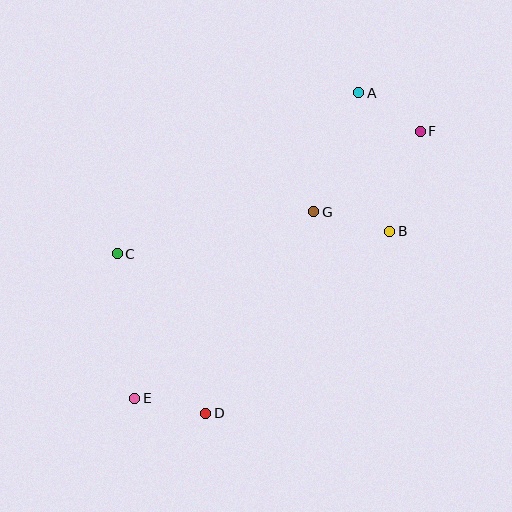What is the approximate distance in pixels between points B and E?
The distance between B and E is approximately 305 pixels.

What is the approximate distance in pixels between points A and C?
The distance between A and C is approximately 290 pixels.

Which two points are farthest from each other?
Points E and F are farthest from each other.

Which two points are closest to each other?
Points D and E are closest to each other.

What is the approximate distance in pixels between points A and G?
The distance between A and G is approximately 127 pixels.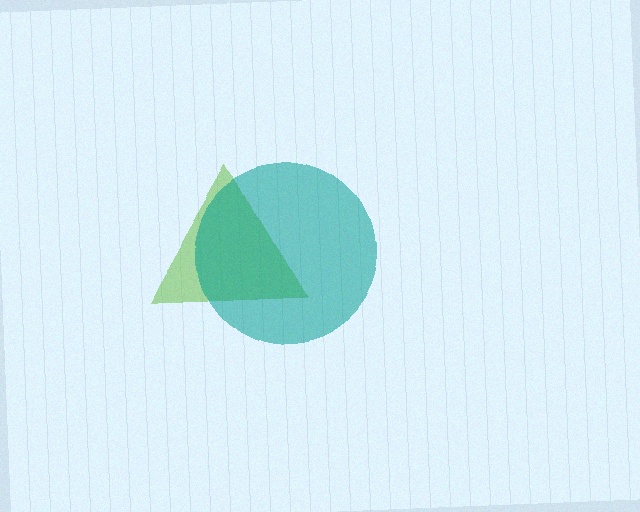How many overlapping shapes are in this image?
There are 2 overlapping shapes in the image.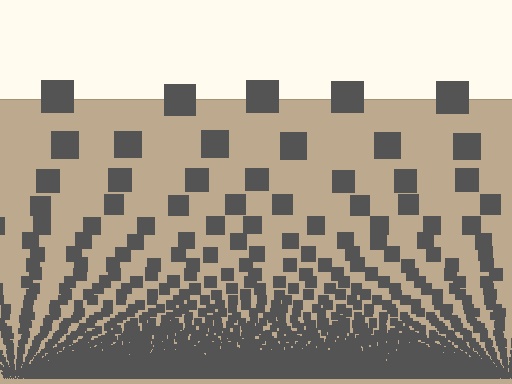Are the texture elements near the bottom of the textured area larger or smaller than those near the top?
Smaller. The gradient is inverted — elements near the bottom are smaller and denser.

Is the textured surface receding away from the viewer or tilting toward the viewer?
The surface appears to tilt toward the viewer. Texture elements get larger and sparser toward the top.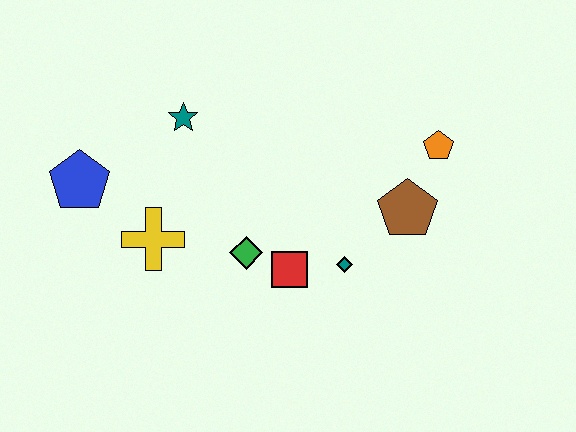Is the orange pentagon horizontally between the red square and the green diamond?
No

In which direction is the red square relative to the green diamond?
The red square is to the right of the green diamond.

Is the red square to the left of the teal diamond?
Yes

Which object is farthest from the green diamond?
The orange pentagon is farthest from the green diamond.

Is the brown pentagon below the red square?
No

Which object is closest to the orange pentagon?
The brown pentagon is closest to the orange pentagon.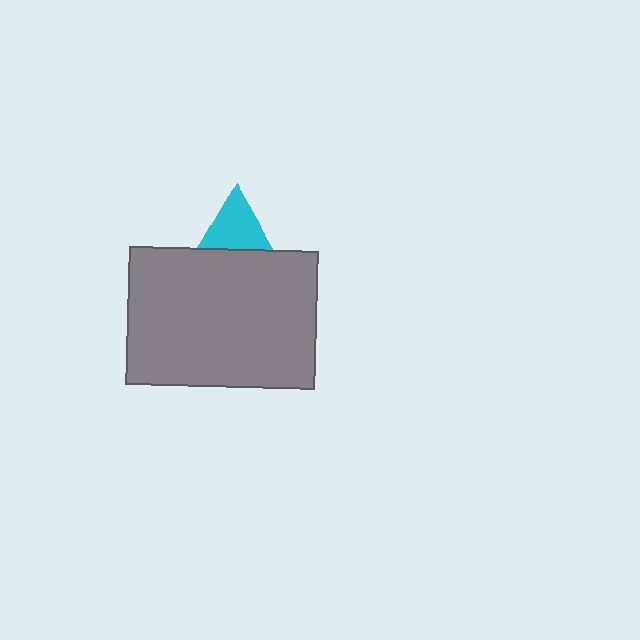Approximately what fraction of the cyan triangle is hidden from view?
Roughly 69% of the cyan triangle is hidden behind the gray rectangle.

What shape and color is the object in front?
The object in front is a gray rectangle.